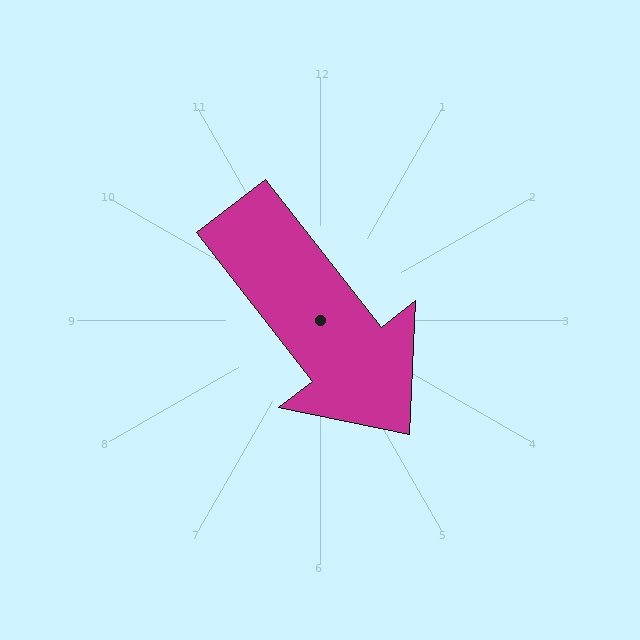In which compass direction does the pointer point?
Southeast.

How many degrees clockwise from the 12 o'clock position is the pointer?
Approximately 142 degrees.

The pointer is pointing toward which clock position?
Roughly 5 o'clock.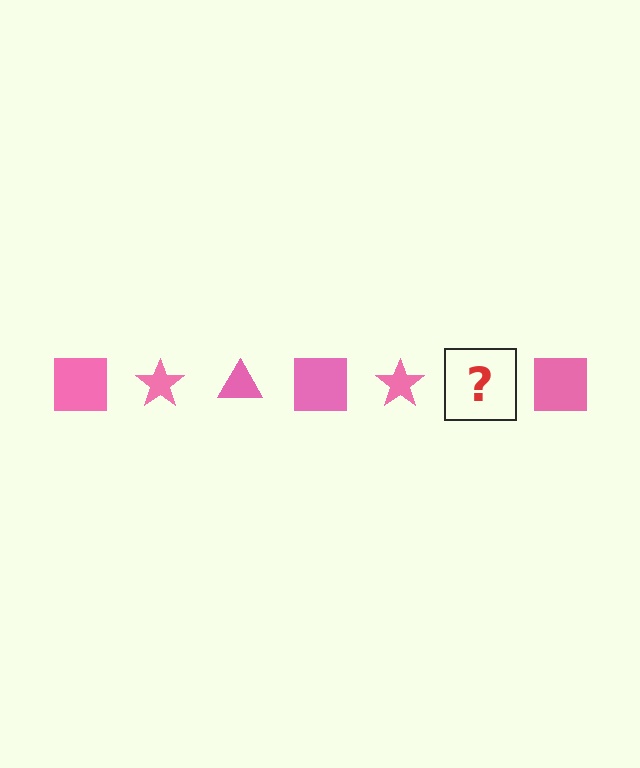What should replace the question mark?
The question mark should be replaced with a pink triangle.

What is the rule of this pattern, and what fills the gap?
The rule is that the pattern cycles through square, star, triangle shapes in pink. The gap should be filled with a pink triangle.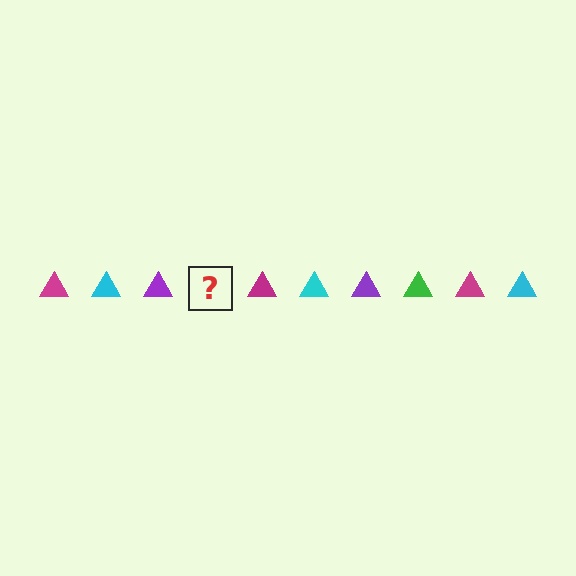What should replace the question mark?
The question mark should be replaced with a green triangle.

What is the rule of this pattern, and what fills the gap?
The rule is that the pattern cycles through magenta, cyan, purple, green triangles. The gap should be filled with a green triangle.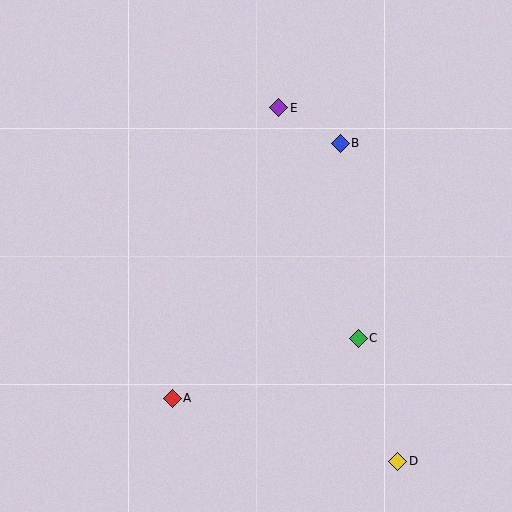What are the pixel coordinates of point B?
Point B is at (340, 143).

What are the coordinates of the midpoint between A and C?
The midpoint between A and C is at (265, 368).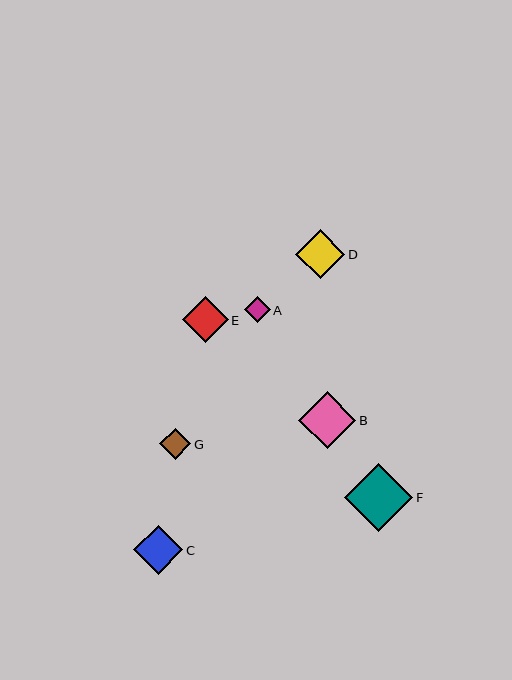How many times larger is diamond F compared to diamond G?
Diamond F is approximately 2.2 times the size of diamond G.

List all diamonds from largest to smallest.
From largest to smallest: F, B, D, C, E, G, A.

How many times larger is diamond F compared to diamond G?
Diamond F is approximately 2.2 times the size of diamond G.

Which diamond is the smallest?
Diamond A is the smallest with a size of approximately 26 pixels.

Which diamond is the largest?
Diamond F is the largest with a size of approximately 68 pixels.